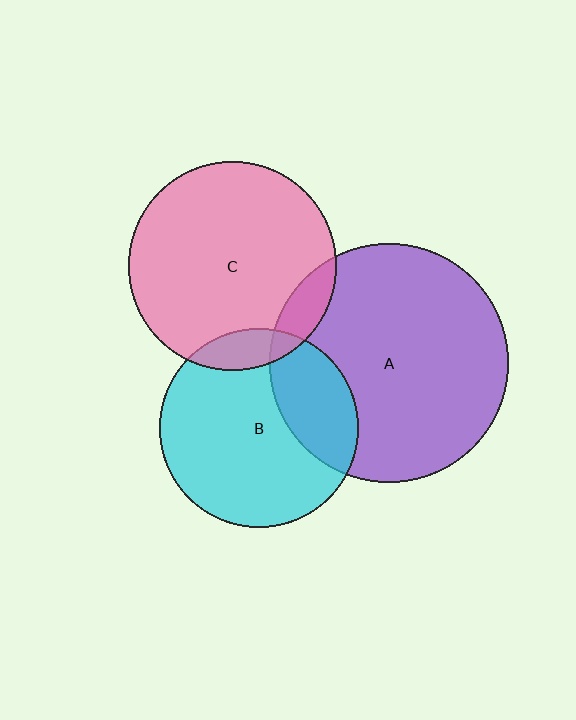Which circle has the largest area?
Circle A (purple).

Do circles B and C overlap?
Yes.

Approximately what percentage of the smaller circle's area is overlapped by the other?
Approximately 10%.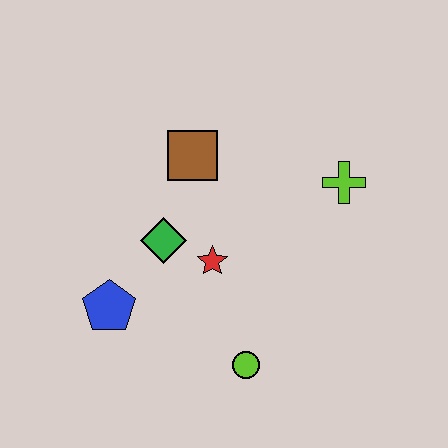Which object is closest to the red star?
The green diamond is closest to the red star.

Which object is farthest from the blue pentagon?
The lime cross is farthest from the blue pentagon.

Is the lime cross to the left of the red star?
No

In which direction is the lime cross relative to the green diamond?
The lime cross is to the right of the green diamond.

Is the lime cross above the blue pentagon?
Yes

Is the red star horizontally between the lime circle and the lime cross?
No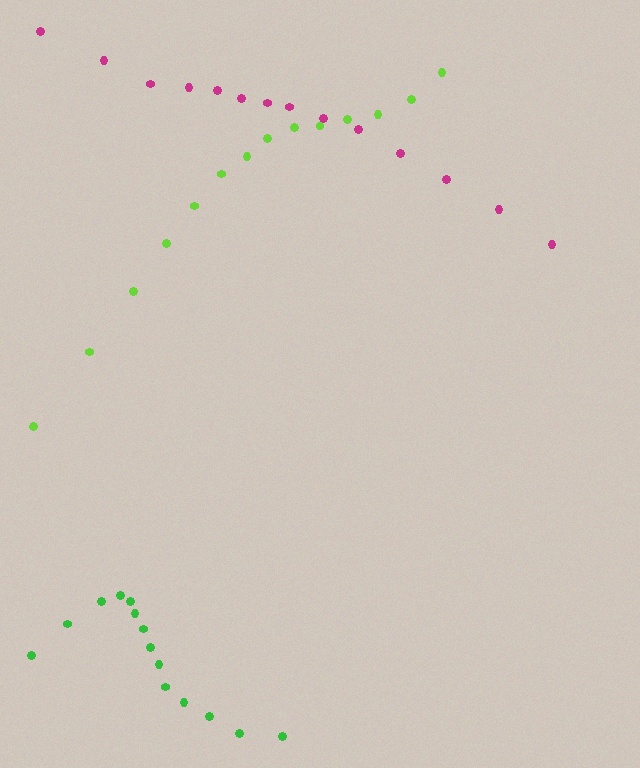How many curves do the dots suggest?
There are 3 distinct paths.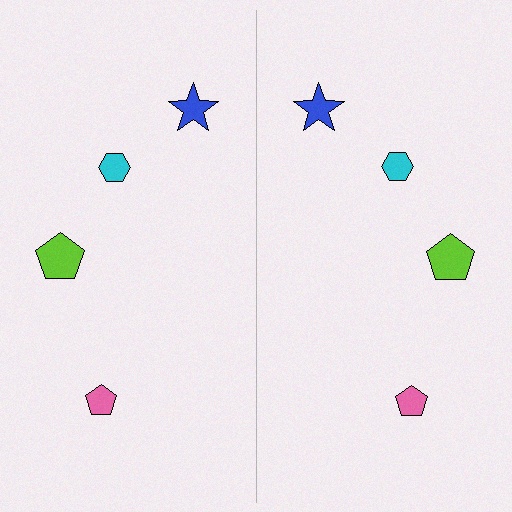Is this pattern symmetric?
Yes, this pattern has bilateral (reflection) symmetry.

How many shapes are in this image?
There are 8 shapes in this image.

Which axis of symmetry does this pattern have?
The pattern has a vertical axis of symmetry running through the center of the image.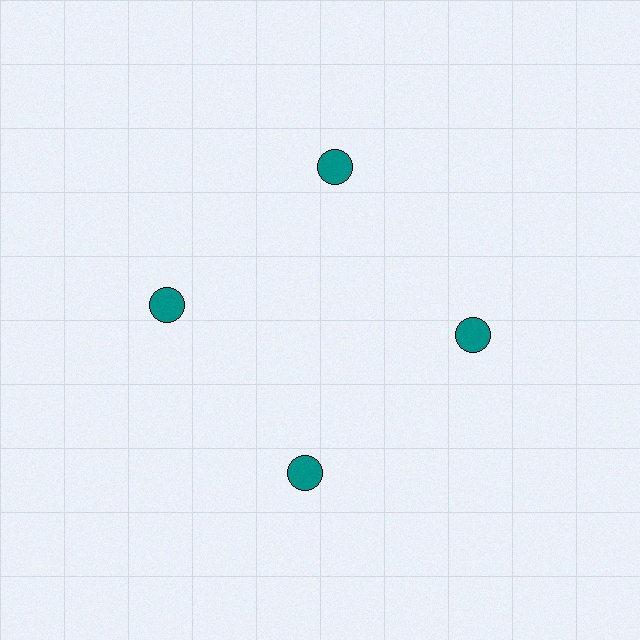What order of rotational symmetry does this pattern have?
This pattern has 4-fold rotational symmetry.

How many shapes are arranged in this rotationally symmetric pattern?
There are 4 shapes, arranged in 4 groups of 1.